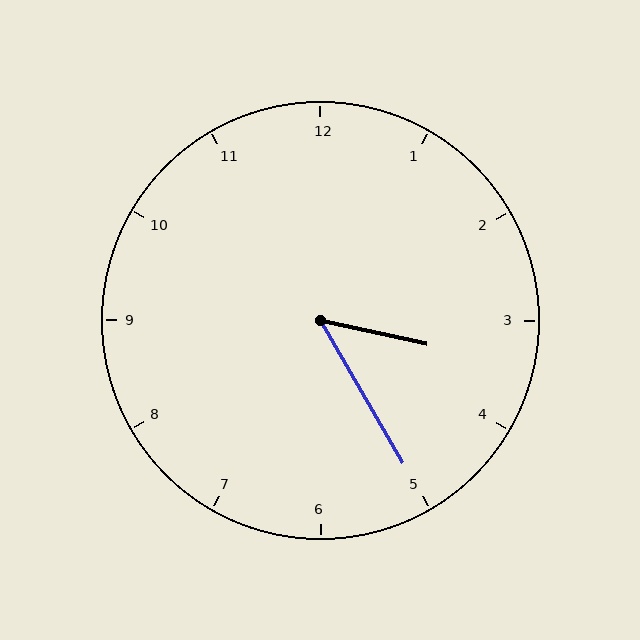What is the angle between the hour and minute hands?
Approximately 48 degrees.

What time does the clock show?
3:25.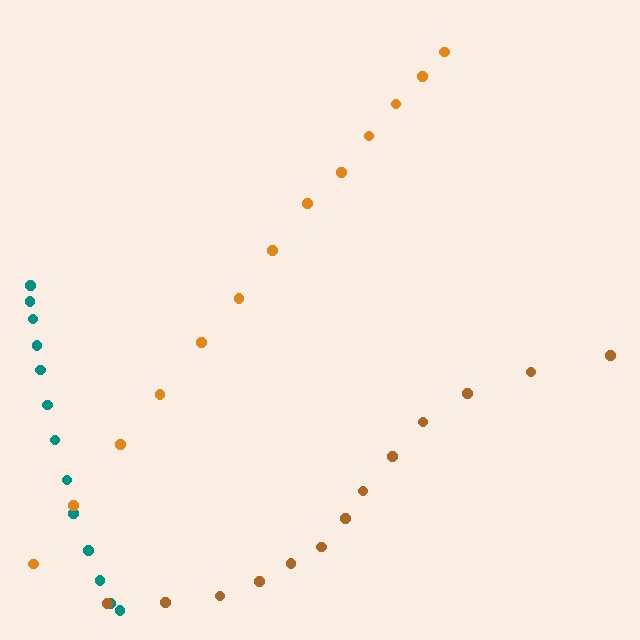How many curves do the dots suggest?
There are 3 distinct paths.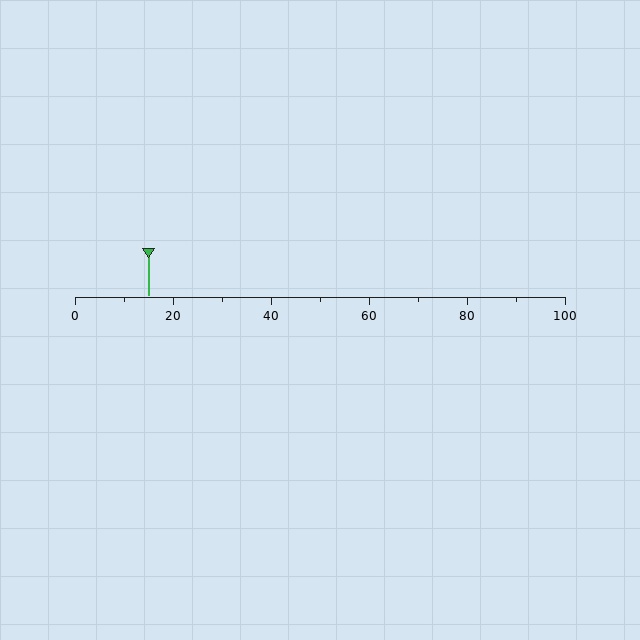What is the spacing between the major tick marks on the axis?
The major ticks are spaced 20 apart.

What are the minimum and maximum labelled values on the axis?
The axis runs from 0 to 100.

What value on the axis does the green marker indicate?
The marker indicates approximately 15.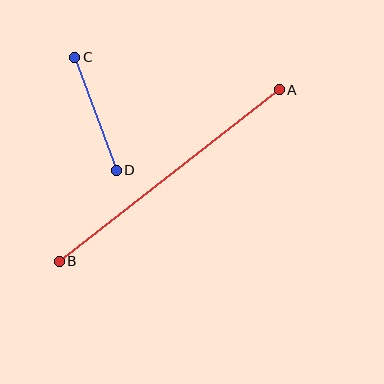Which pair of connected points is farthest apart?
Points A and B are farthest apart.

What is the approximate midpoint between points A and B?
The midpoint is at approximately (169, 176) pixels.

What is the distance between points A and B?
The distance is approximately 279 pixels.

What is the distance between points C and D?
The distance is approximately 121 pixels.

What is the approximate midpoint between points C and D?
The midpoint is at approximately (96, 114) pixels.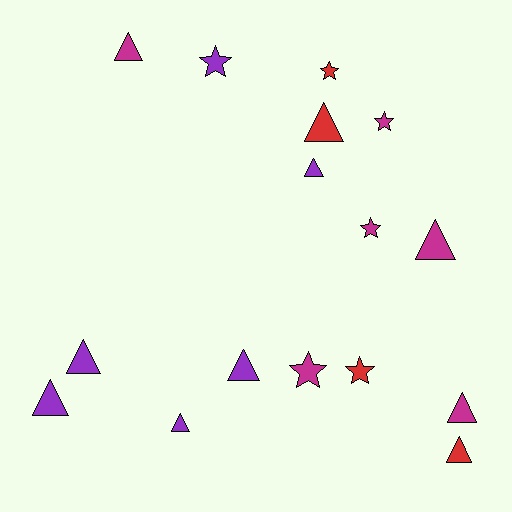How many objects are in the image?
There are 16 objects.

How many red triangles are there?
There are 2 red triangles.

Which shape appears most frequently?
Triangle, with 10 objects.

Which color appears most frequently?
Purple, with 6 objects.